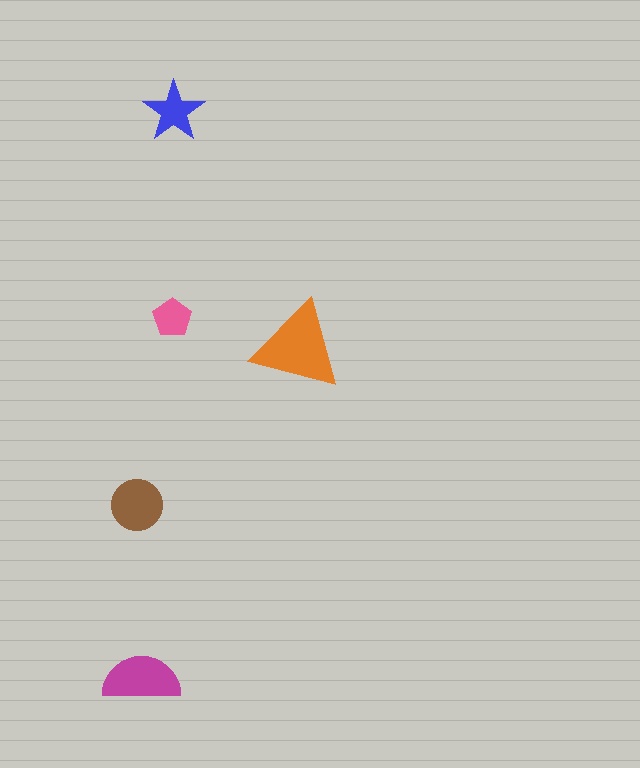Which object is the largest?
The orange triangle.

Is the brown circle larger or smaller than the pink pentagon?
Larger.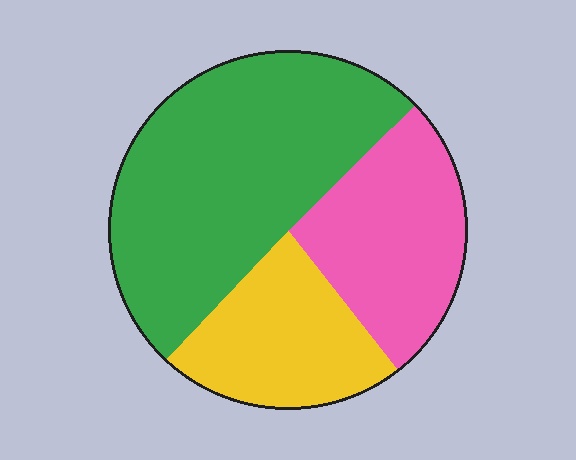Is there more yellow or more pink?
Pink.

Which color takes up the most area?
Green, at roughly 50%.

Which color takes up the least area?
Yellow, at roughly 25%.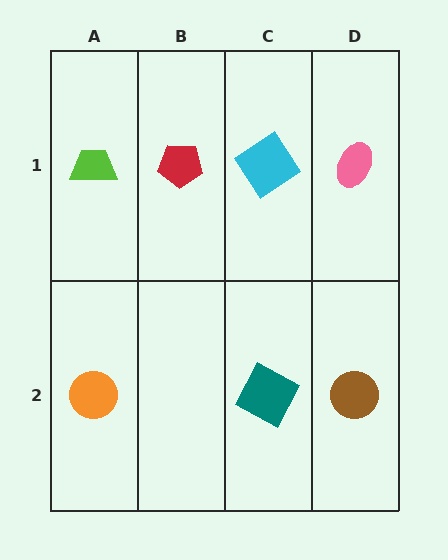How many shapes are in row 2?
3 shapes.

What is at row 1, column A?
A lime trapezoid.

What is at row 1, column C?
A cyan diamond.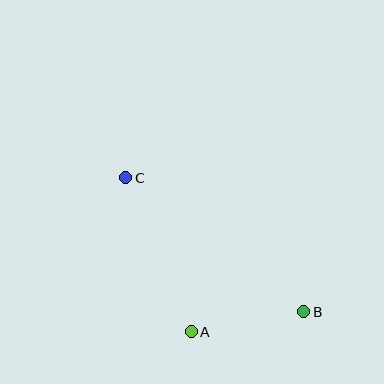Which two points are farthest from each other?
Points B and C are farthest from each other.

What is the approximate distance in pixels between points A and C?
The distance between A and C is approximately 167 pixels.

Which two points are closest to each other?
Points A and B are closest to each other.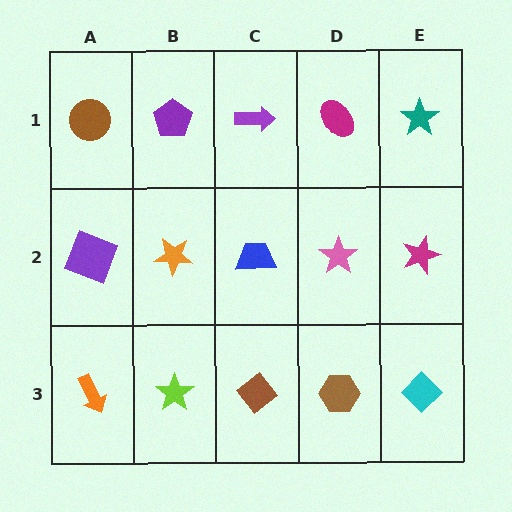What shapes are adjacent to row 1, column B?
An orange star (row 2, column B), a brown circle (row 1, column A), a purple arrow (row 1, column C).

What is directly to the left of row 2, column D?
A blue trapezoid.